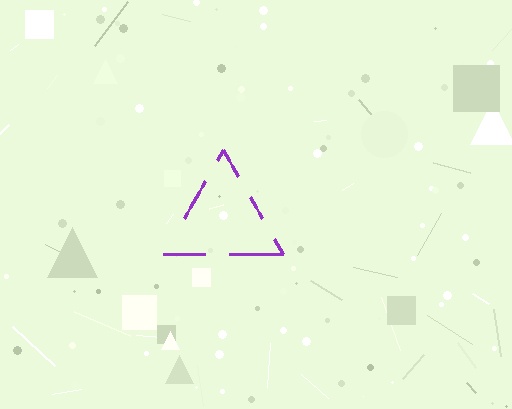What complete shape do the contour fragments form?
The contour fragments form a triangle.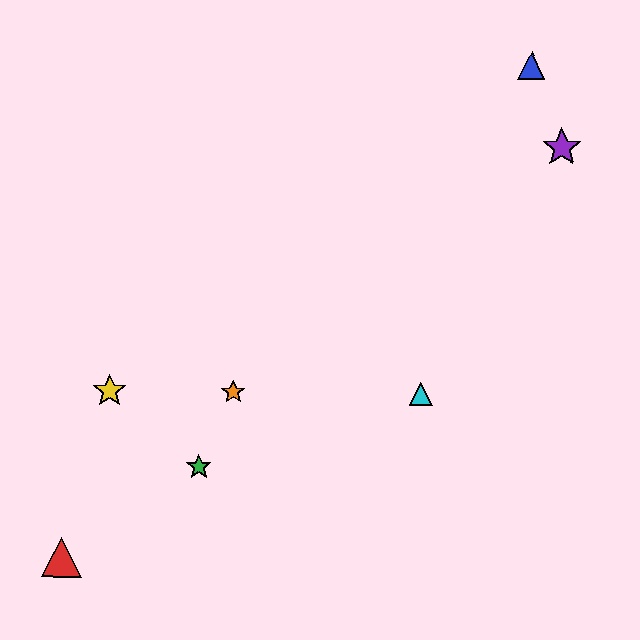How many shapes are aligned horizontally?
3 shapes (the yellow star, the orange star, the cyan triangle) are aligned horizontally.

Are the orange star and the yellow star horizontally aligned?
Yes, both are at y≈392.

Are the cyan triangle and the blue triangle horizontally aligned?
No, the cyan triangle is at y≈394 and the blue triangle is at y≈66.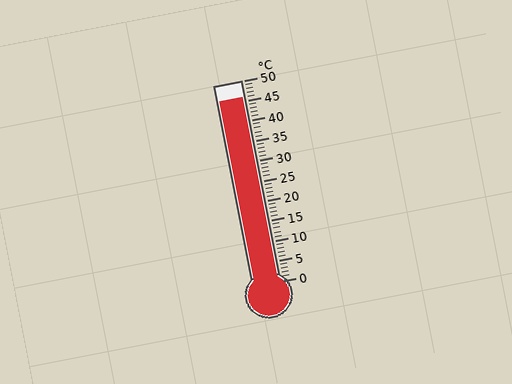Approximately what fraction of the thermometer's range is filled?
The thermometer is filled to approximately 90% of its range.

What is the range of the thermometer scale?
The thermometer scale ranges from 0°C to 50°C.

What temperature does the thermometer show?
The thermometer shows approximately 46°C.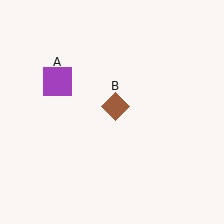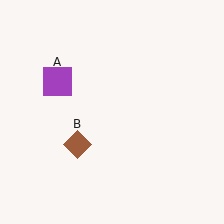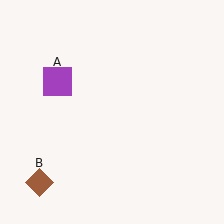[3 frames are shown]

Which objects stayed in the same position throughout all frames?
Purple square (object A) remained stationary.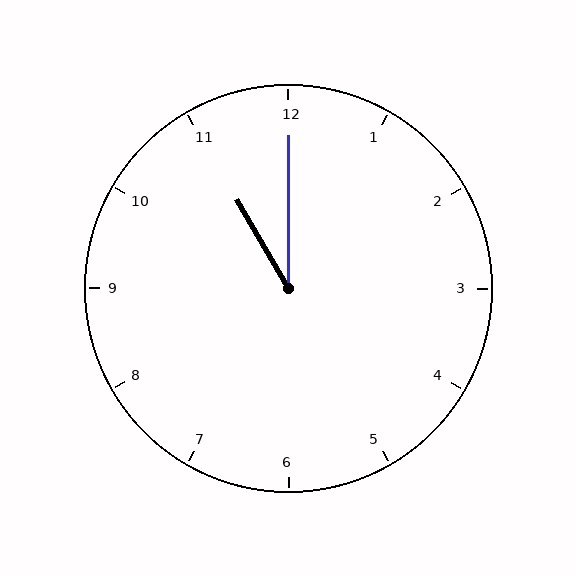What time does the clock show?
11:00.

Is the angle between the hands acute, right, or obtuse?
It is acute.